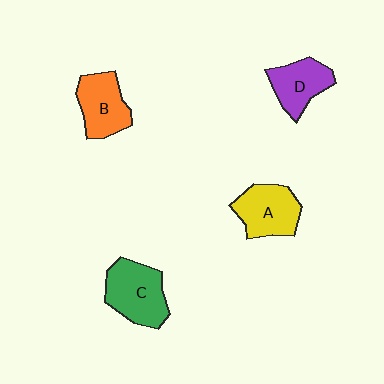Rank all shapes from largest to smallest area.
From largest to smallest: C (green), A (yellow), B (orange), D (purple).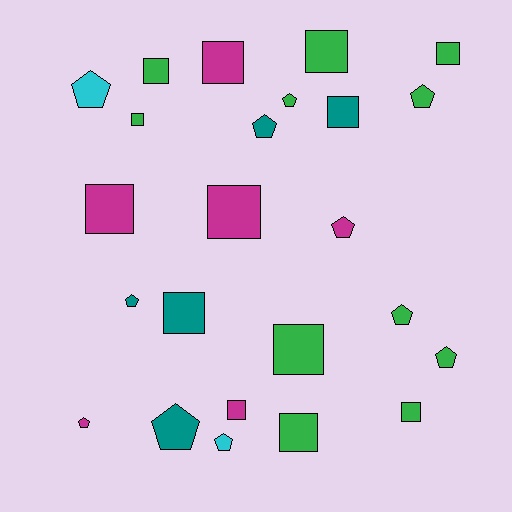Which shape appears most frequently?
Square, with 13 objects.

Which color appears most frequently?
Green, with 11 objects.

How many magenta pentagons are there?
There are 2 magenta pentagons.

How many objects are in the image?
There are 24 objects.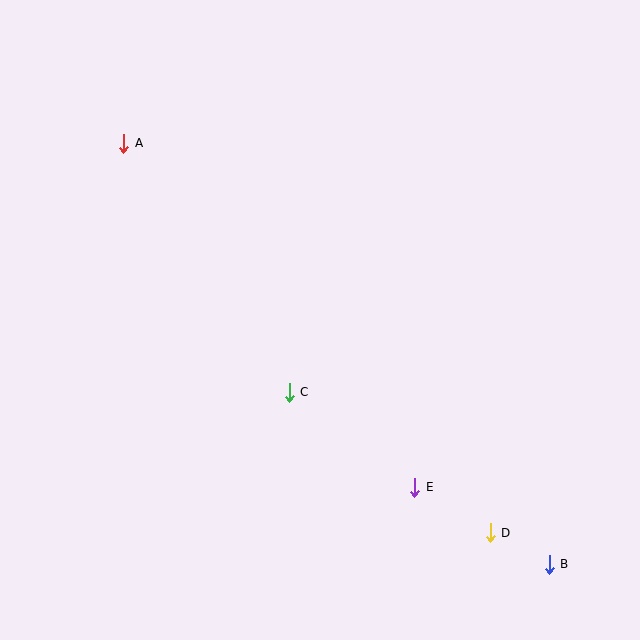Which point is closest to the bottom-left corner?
Point C is closest to the bottom-left corner.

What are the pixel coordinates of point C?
Point C is at (289, 392).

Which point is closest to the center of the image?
Point C at (289, 392) is closest to the center.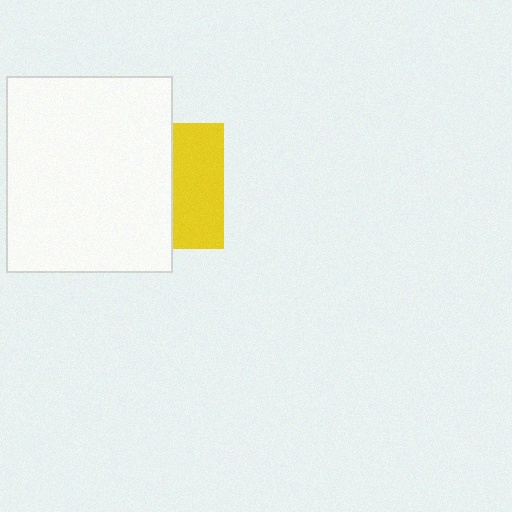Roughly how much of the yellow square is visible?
A small part of it is visible (roughly 40%).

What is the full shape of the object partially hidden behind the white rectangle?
The partially hidden object is a yellow square.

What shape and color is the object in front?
The object in front is a white rectangle.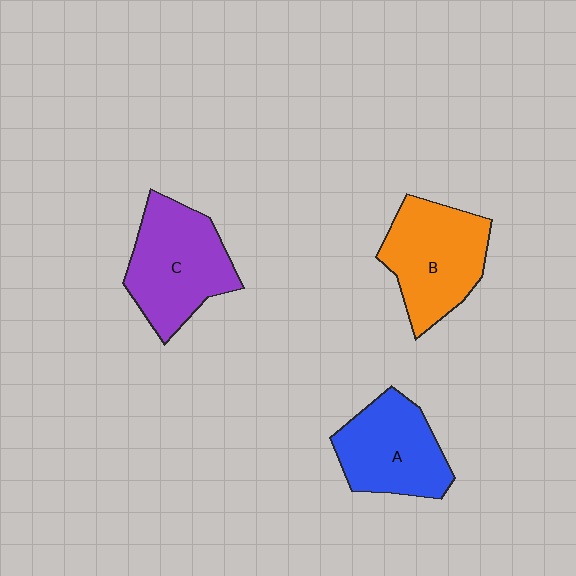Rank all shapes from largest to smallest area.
From largest to smallest: C (purple), B (orange), A (blue).